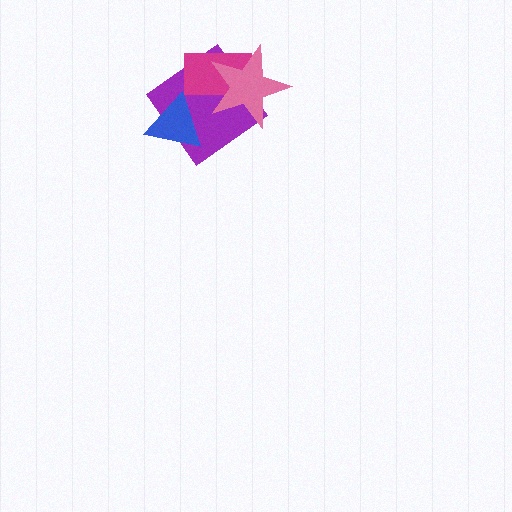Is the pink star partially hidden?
No, no other shape covers it.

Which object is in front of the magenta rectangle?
The pink star is in front of the magenta rectangle.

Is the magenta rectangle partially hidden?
Yes, it is partially covered by another shape.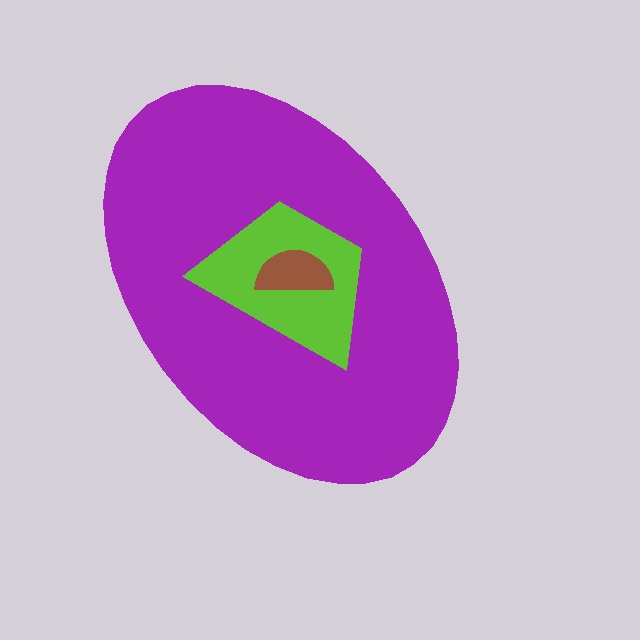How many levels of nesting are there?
3.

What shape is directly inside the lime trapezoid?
The brown semicircle.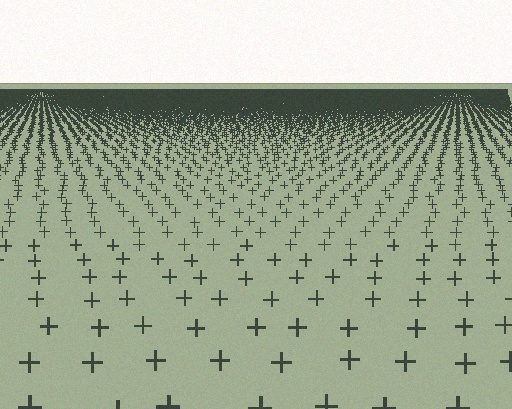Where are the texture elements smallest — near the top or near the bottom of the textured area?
Near the top.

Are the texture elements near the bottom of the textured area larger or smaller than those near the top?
Larger. Near the bottom, elements are closer to the viewer and appear at a bigger on-screen size.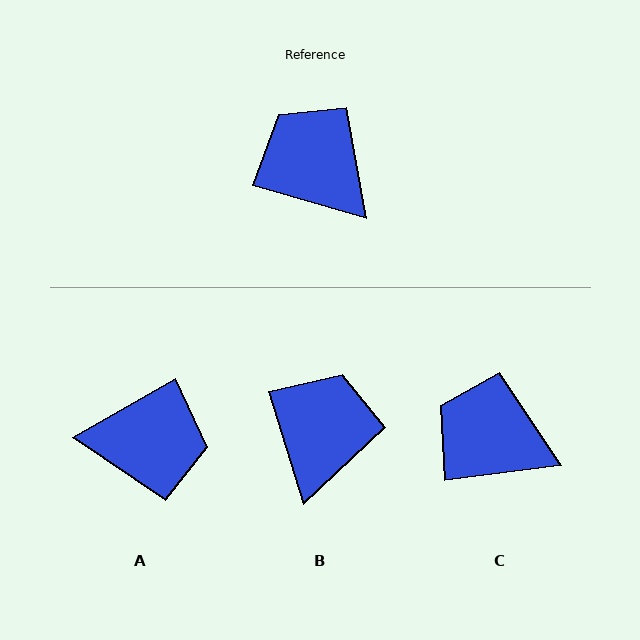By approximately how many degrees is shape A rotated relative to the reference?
Approximately 134 degrees clockwise.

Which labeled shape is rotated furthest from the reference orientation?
A, about 134 degrees away.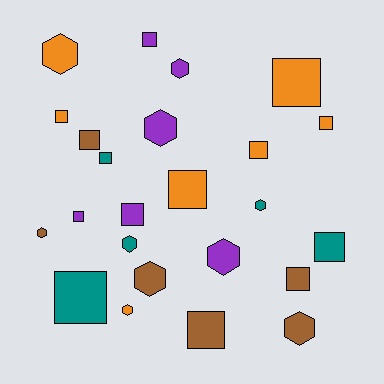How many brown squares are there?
There are 3 brown squares.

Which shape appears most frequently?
Square, with 14 objects.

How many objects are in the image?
There are 24 objects.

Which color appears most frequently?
Orange, with 7 objects.